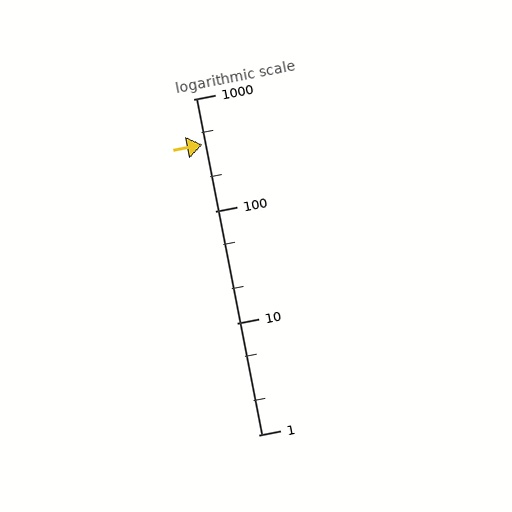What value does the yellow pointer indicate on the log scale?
The pointer indicates approximately 390.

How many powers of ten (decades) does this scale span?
The scale spans 3 decades, from 1 to 1000.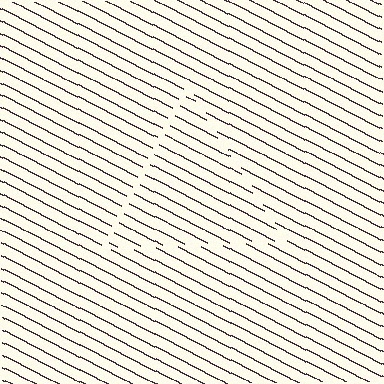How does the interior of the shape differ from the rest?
The interior of the shape contains the same grating, shifted by half a period — the contour is defined by the phase discontinuity where line-ends from the inner and outer gratings abut.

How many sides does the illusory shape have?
3 sides — the line-ends trace a triangle.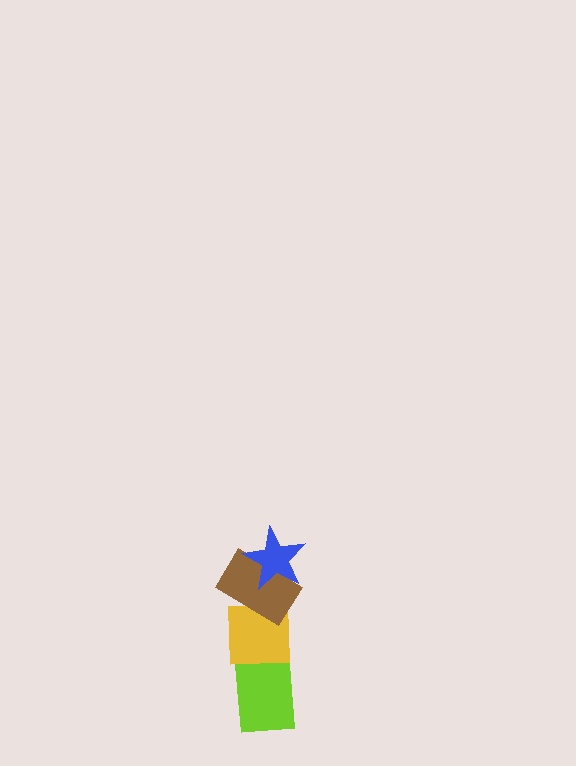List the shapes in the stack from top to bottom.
From top to bottom: the blue star, the brown rectangle, the yellow square, the lime rectangle.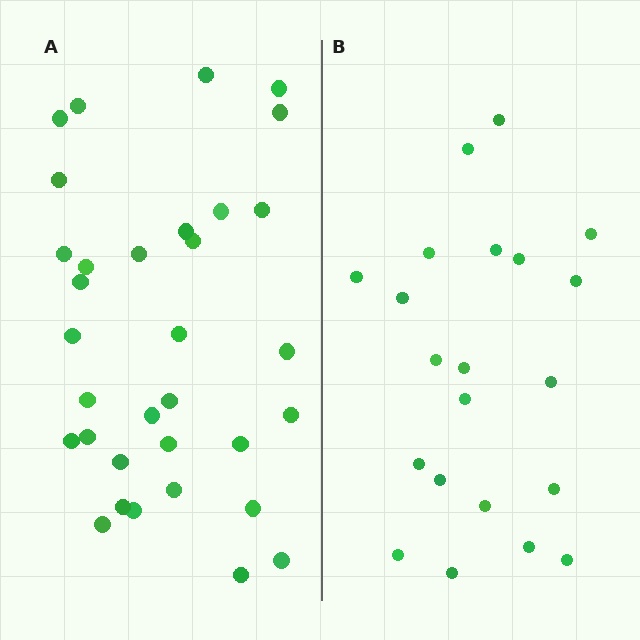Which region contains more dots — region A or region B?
Region A (the left region) has more dots.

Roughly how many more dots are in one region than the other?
Region A has roughly 12 or so more dots than region B.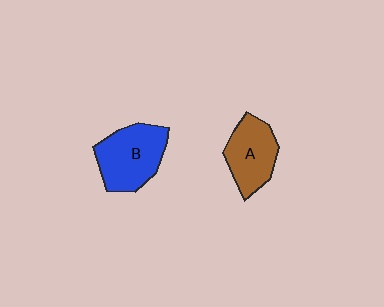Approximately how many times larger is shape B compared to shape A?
Approximately 1.2 times.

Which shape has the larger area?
Shape B (blue).